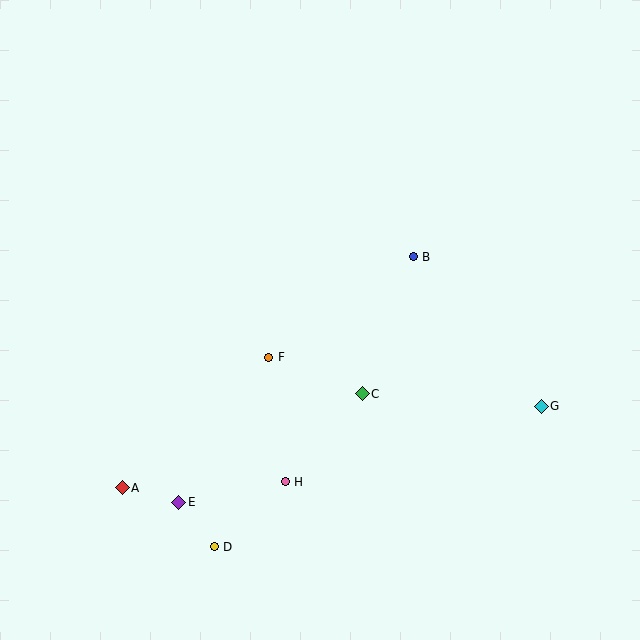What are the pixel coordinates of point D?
Point D is at (214, 547).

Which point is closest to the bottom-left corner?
Point A is closest to the bottom-left corner.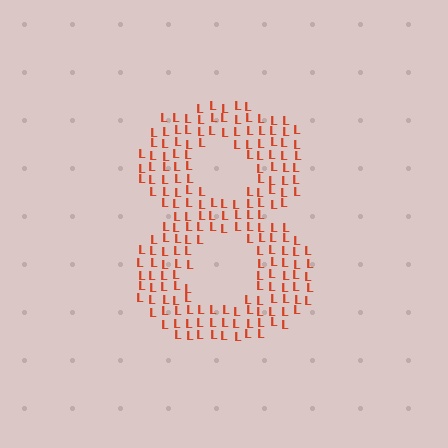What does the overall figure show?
The overall figure shows the digit 8.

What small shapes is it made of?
It is made of small letter L's.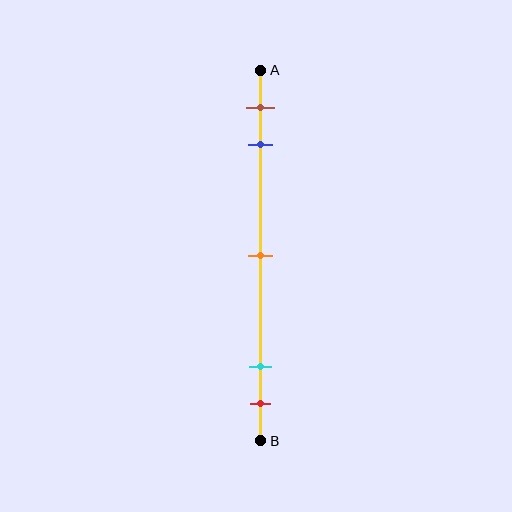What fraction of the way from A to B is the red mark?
The red mark is approximately 90% (0.9) of the way from A to B.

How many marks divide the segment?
There are 5 marks dividing the segment.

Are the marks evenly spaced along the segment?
No, the marks are not evenly spaced.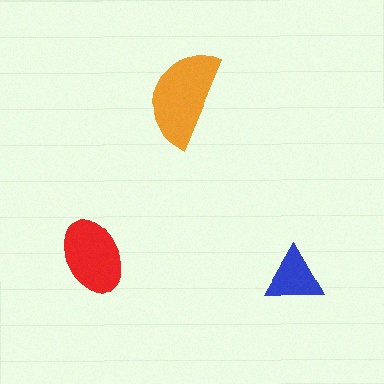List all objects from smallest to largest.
The blue triangle, the red ellipse, the orange semicircle.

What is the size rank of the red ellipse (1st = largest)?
2nd.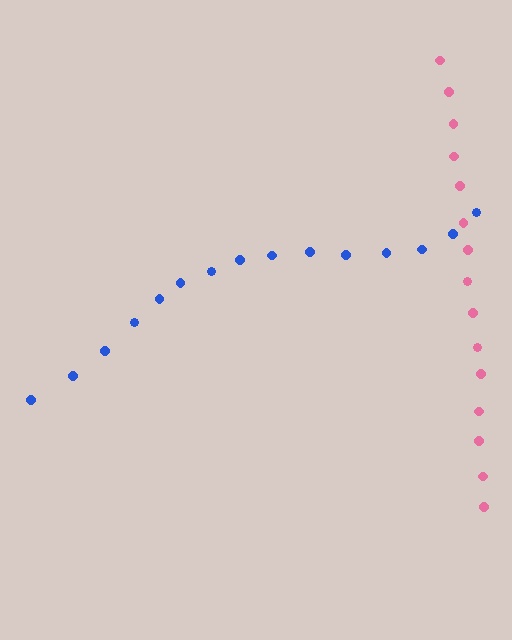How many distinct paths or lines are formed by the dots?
There are 2 distinct paths.